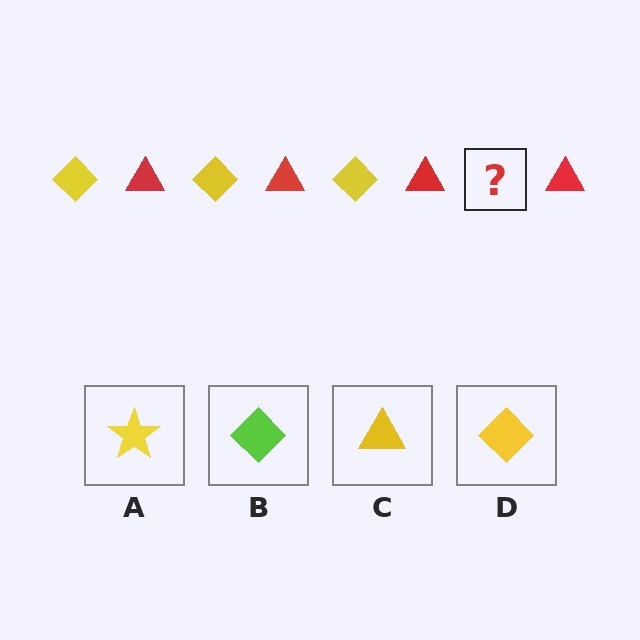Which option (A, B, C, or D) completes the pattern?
D.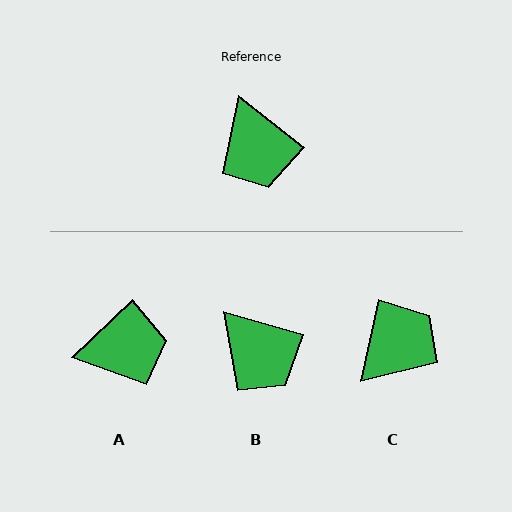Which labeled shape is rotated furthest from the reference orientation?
C, about 116 degrees away.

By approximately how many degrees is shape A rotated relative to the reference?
Approximately 82 degrees counter-clockwise.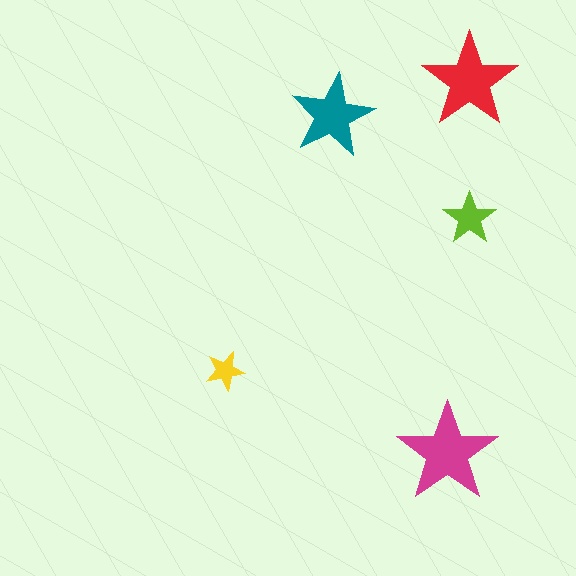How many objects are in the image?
There are 5 objects in the image.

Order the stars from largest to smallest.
the magenta one, the red one, the teal one, the lime one, the yellow one.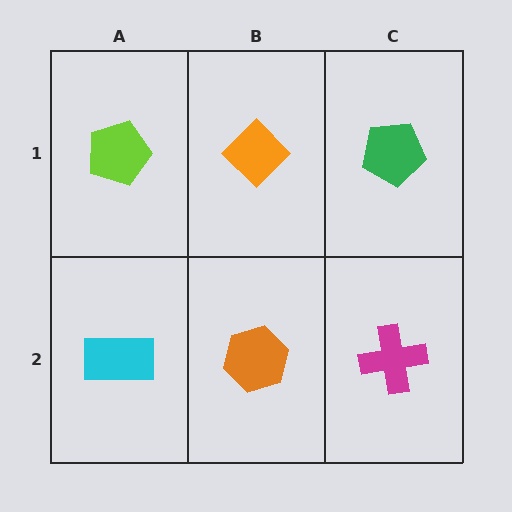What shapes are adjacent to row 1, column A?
A cyan rectangle (row 2, column A), an orange diamond (row 1, column B).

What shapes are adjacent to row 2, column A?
A lime pentagon (row 1, column A), an orange hexagon (row 2, column B).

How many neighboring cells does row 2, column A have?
2.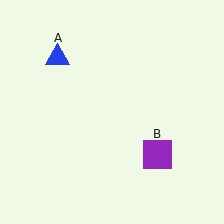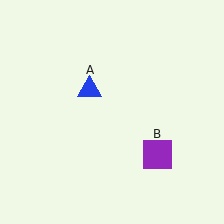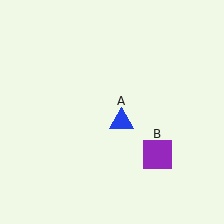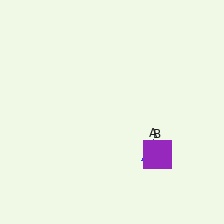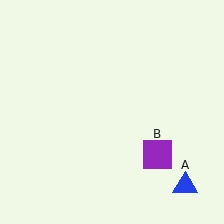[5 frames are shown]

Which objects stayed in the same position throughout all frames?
Purple square (object B) remained stationary.